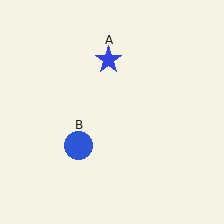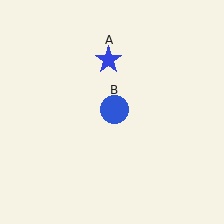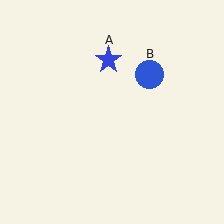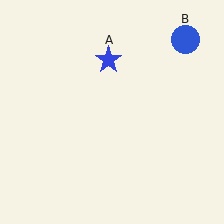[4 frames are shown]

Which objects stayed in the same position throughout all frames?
Blue star (object A) remained stationary.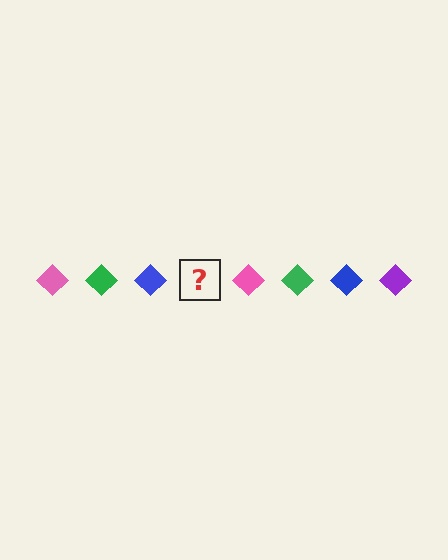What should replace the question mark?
The question mark should be replaced with a purple diamond.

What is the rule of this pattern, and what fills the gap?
The rule is that the pattern cycles through pink, green, blue, purple diamonds. The gap should be filled with a purple diamond.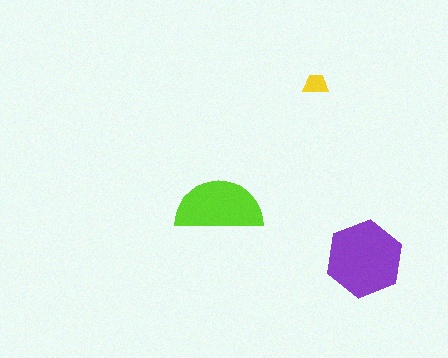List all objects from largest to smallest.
The purple hexagon, the lime semicircle, the yellow trapezoid.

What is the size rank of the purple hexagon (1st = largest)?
1st.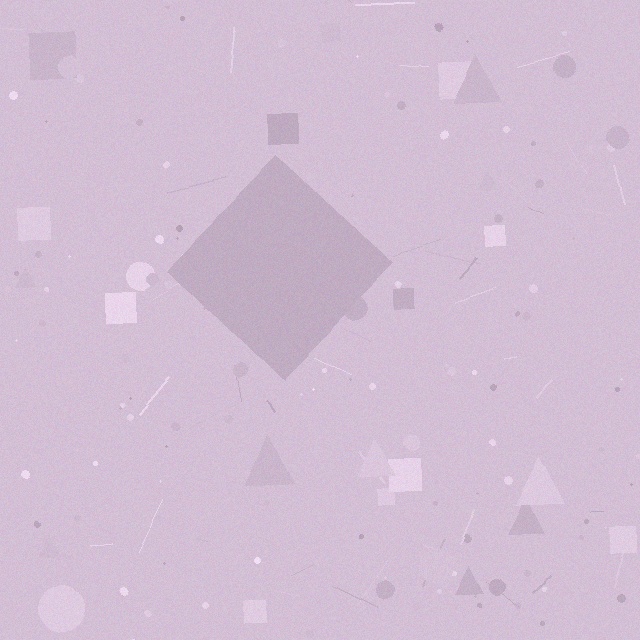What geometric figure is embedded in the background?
A diamond is embedded in the background.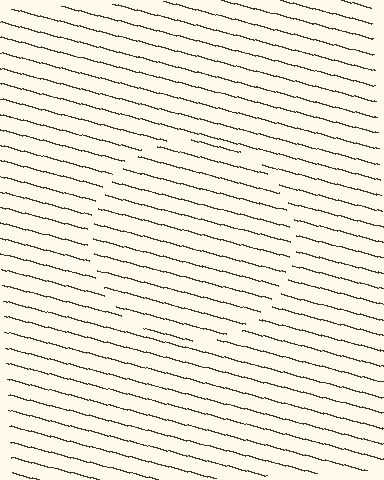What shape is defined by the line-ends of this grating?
An illusory circle. The interior of the shape contains the same grating, shifted by half a period — the contour is defined by the phase discontinuity where line-ends from the inner and outer gratings abut.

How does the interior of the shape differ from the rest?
The interior of the shape contains the same grating, shifted by half a period — the contour is defined by the phase discontinuity where line-ends from the inner and outer gratings abut.